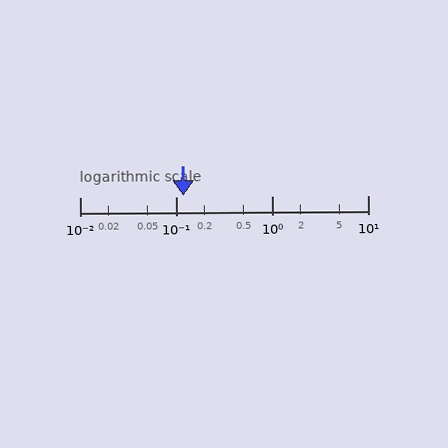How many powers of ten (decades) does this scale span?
The scale spans 3 decades, from 0.01 to 10.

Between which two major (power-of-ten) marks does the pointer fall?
The pointer is between 0.1 and 1.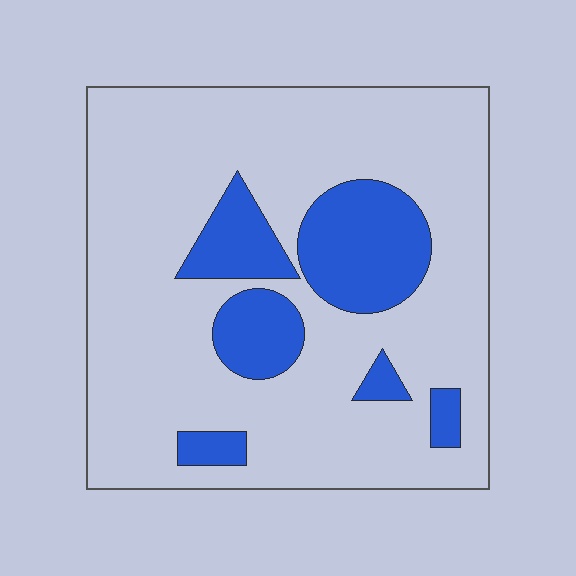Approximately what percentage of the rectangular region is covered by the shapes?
Approximately 20%.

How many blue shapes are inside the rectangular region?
6.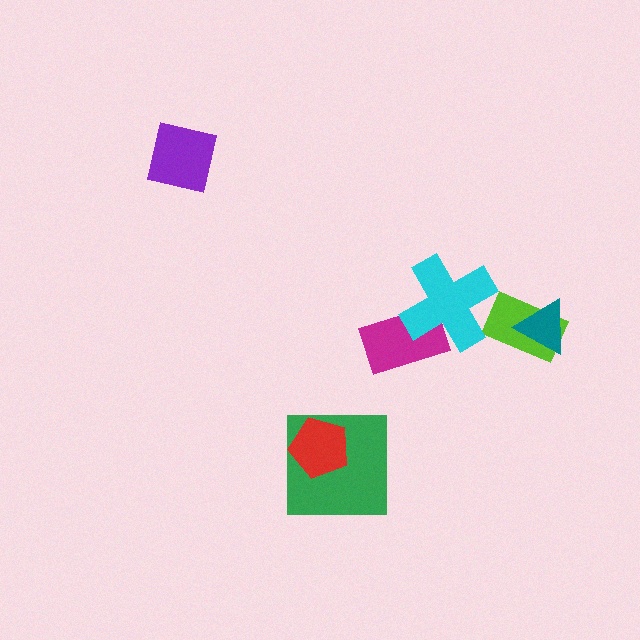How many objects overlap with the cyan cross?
1 object overlaps with the cyan cross.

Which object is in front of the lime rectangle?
The teal triangle is in front of the lime rectangle.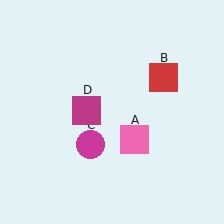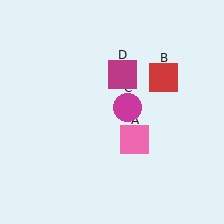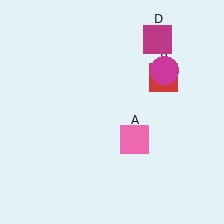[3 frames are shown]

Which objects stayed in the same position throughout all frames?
Pink square (object A) and red square (object B) remained stationary.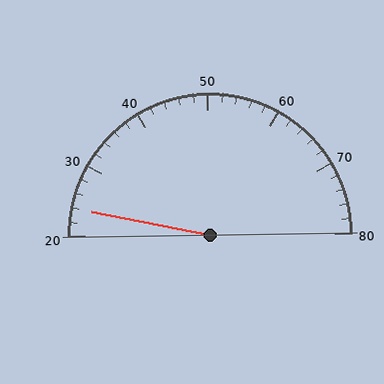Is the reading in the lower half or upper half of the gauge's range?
The reading is in the lower half of the range (20 to 80).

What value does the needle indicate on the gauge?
The needle indicates approximately 24.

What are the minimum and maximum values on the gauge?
The gauge ranges from 20 to 80.